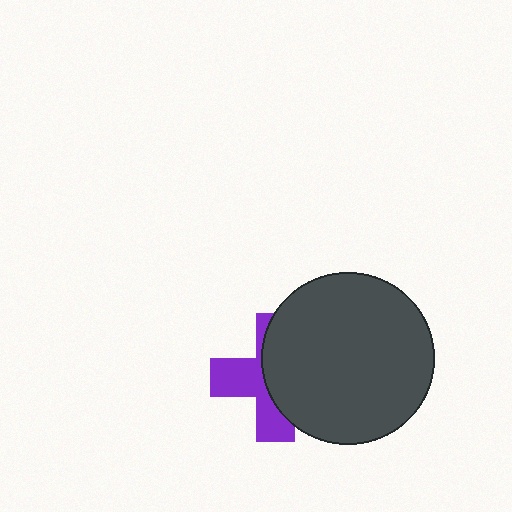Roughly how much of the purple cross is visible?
About half of it is visible (roughly 45%).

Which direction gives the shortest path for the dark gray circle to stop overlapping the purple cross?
Moving right gives the shortest separation.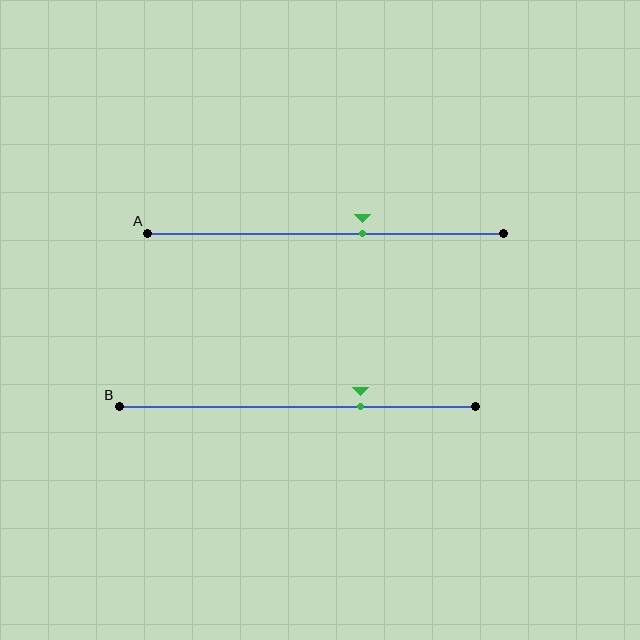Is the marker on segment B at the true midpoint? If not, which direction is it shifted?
No, the marker on segment B is shifted to the right by about 18% of the segment length.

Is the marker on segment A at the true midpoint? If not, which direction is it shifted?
No, the marker on segment A is shifted to the right by about 10% of the segment length.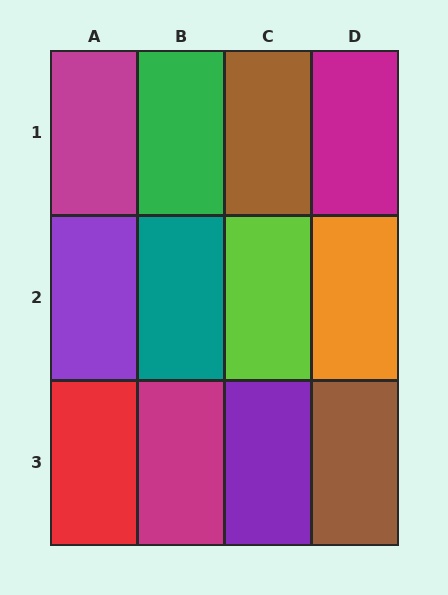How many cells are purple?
2 cells are purple.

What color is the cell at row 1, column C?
Brown.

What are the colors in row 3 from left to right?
Red, magenta, purple, brown.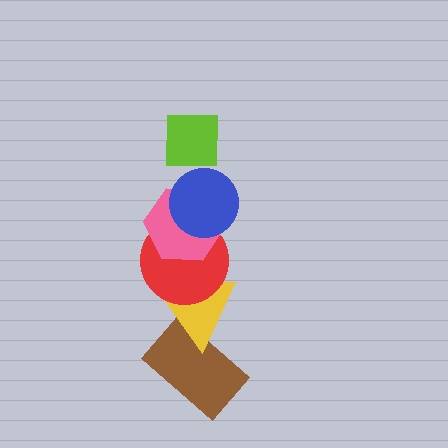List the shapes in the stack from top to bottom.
From top to bottom: the lime square, the blue circle, the pink hexagon, the red circle, the yellow triangle, the brown rectangle.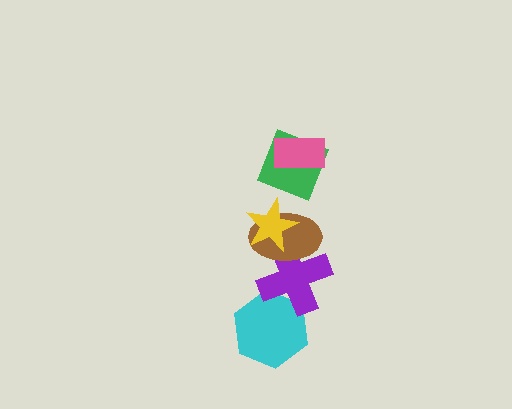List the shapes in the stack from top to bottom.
From top to bottom: the pink rectangle, the green square, the yellow star, the brown ellipse, the purple cross, the cyan hexagon.